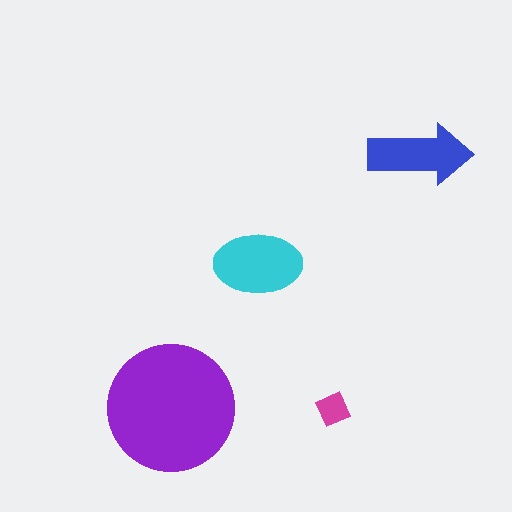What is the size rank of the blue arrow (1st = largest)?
3rd.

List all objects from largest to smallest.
The purple circle, the cyan ellipse, the blue arrow, the magenta diamond.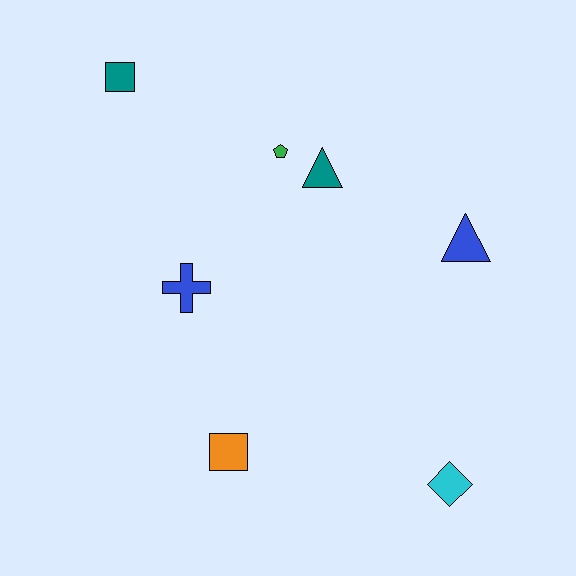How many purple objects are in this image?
There are no purple objects.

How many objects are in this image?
There are 7 objects.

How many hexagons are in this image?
There are no hexagons.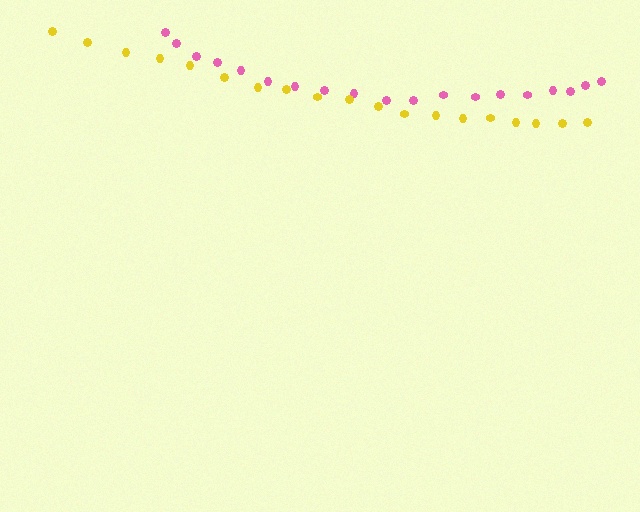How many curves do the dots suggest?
There are 2 distinct paths.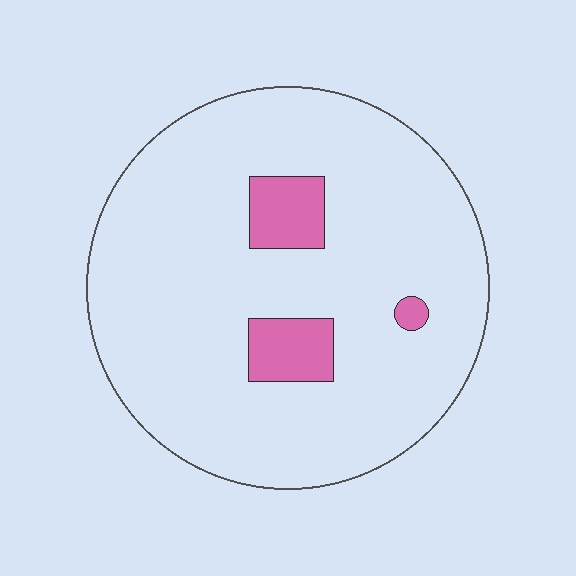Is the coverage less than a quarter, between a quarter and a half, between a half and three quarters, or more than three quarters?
Less than a quarter.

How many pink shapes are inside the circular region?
3.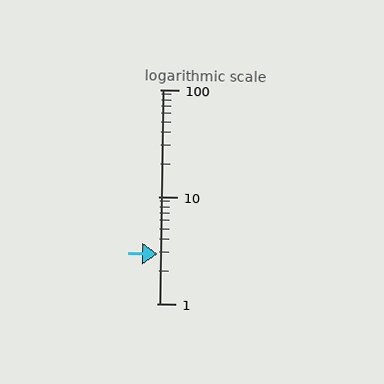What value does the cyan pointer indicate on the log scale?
The pointer indicates approximately 2.9.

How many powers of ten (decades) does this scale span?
The scale spans 2 decades, from 1 to 100.